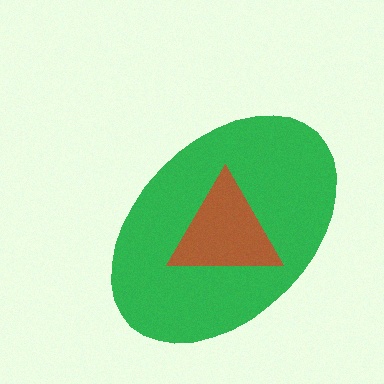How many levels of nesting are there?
2.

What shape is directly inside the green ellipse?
The brown triangle.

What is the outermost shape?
The green ellipse.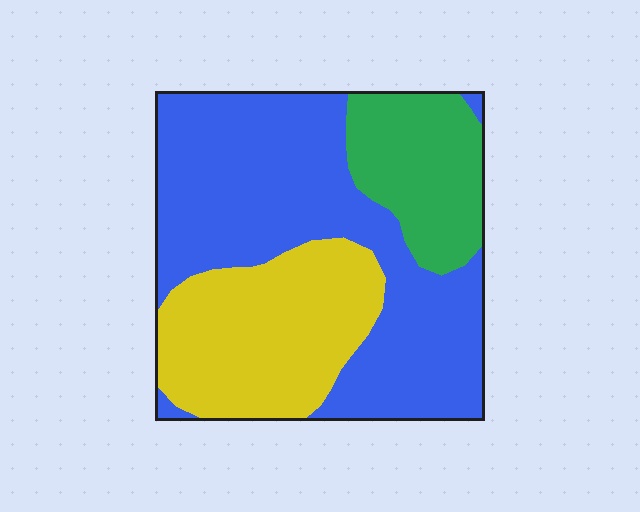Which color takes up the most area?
Blue, at roughly 55%.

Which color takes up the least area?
Green, at roughly 20%.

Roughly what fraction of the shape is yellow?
Yellow covers around 30% of the shape.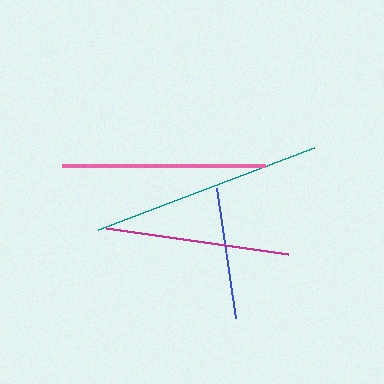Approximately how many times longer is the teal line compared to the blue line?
The teal line is approximately 1.7 times the length of the blue line.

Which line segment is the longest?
The teal line is the longest at approximately 230 pixels.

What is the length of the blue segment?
The blue segment is approximately 132 pixels long.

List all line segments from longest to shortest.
From longest to shortest: teal, pink, magenta, blue.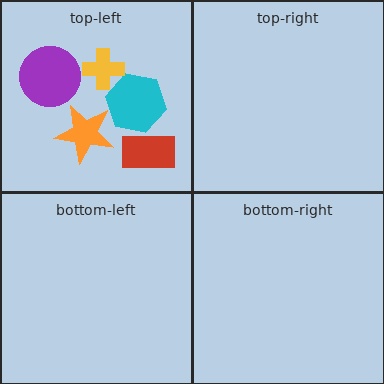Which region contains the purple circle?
The top-left region.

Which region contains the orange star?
The top-left region.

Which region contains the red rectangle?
The top-left region.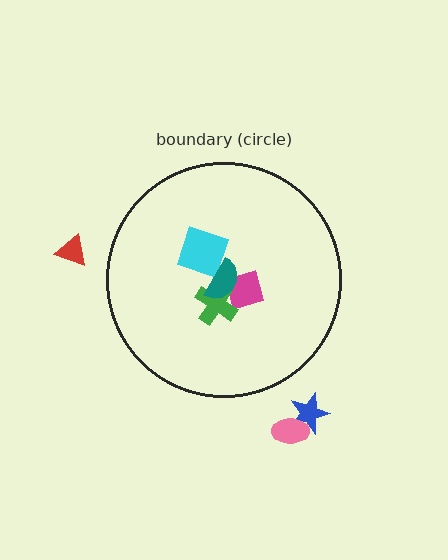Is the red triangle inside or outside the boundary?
Outside.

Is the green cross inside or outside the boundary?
Inside.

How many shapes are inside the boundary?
4 inside, 3 outside.